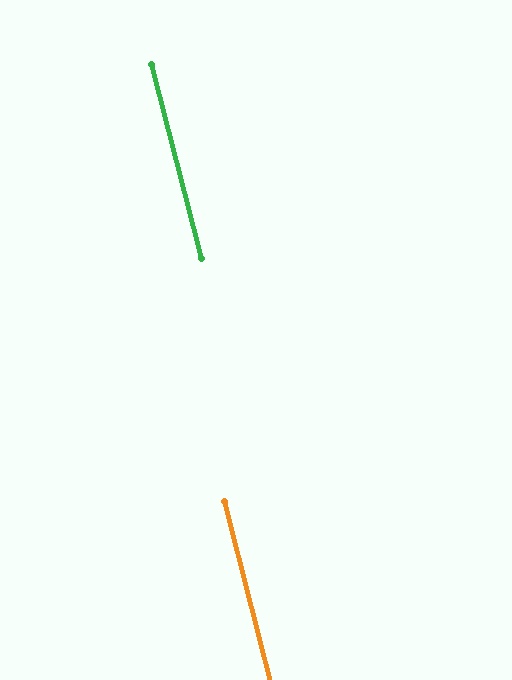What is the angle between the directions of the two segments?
Approximately 0 degrees.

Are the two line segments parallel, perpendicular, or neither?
Parallel — their directions differ by only 0.1°.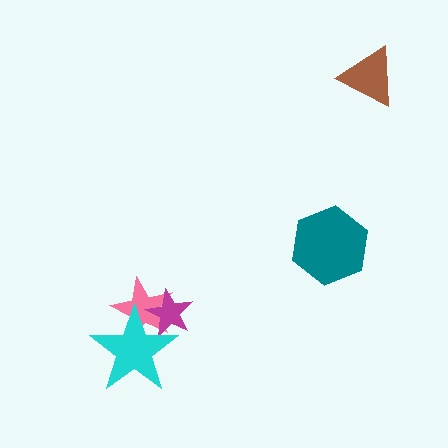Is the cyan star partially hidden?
No, no other shape covers it.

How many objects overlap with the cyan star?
2 objects overlap with the cyan star.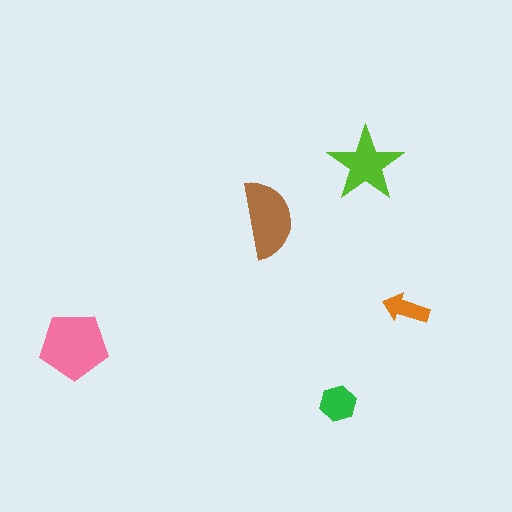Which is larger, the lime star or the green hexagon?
The lime star.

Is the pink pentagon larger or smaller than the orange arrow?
Larger.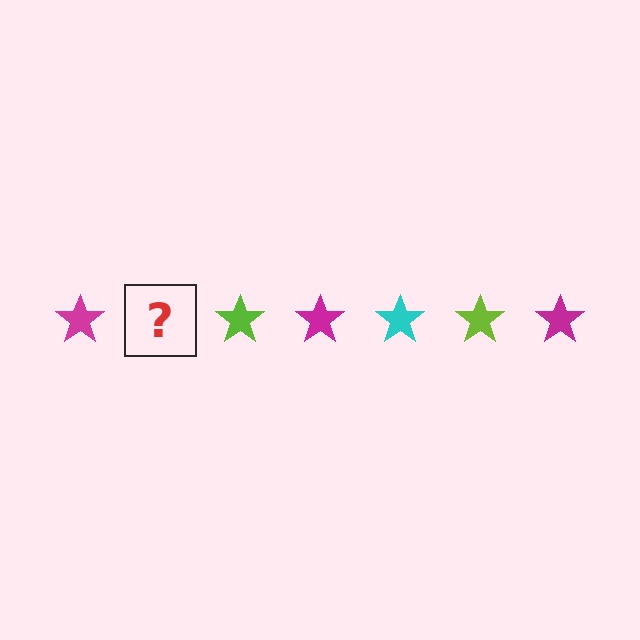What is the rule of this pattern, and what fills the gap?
The rule is that the pattern cycles through magenta, cyan, lime stars. The gap should be filled with a cyan star.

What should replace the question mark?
The question mark should be replaced with a cyan star.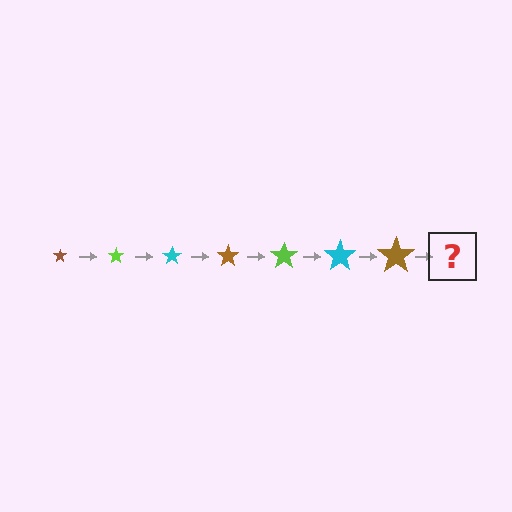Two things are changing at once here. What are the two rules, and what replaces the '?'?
The two rules are that the star grows larger each step and the color cycles through brown, lime, and cyan. The '?' should be a lime star, larger than the previous one.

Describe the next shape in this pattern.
It should be a lime star, larger than the previous one.